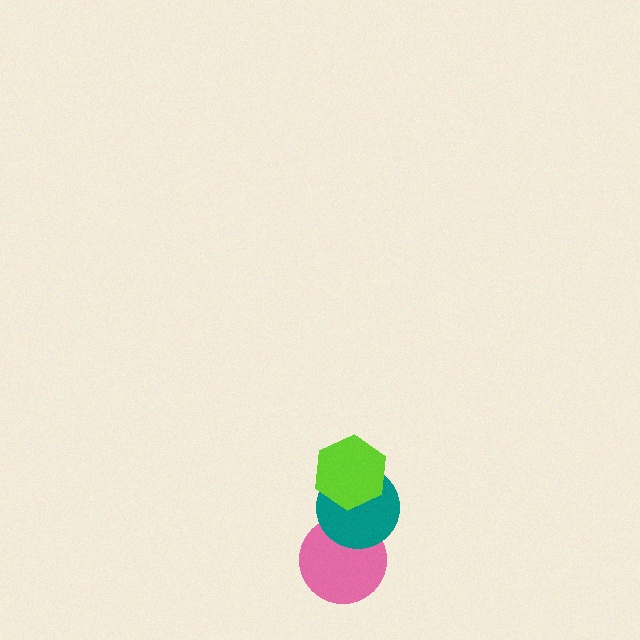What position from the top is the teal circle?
The teal circle is 2nd from the top.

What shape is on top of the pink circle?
The teal circle is on top of the pink circle.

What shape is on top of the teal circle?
The lime hexagon is on top of the teal circle.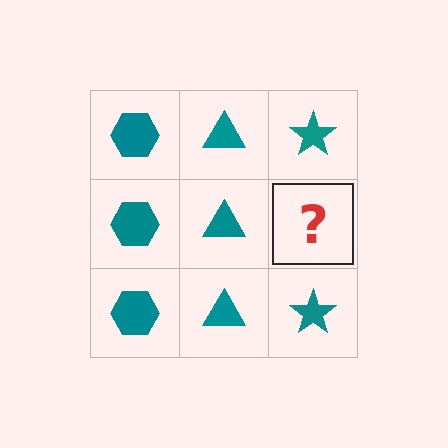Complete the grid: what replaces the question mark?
The question mark should be replaced with a teal star.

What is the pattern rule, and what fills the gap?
The rule is that each column has a consistent shape. The gap should be filled with a teal star.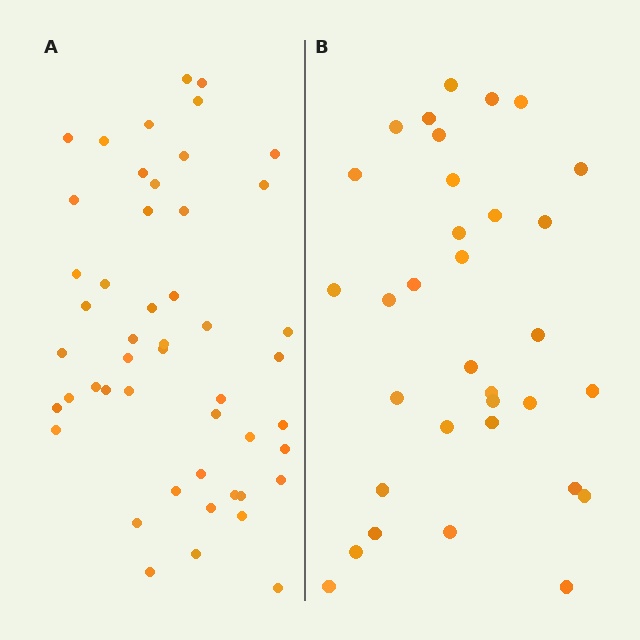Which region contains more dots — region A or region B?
Region A (the left region) has more dots.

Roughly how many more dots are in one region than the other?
Region A has approximately 15 more dots than region B.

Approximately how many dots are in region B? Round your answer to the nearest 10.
About 30 dots. (The exact count is 33, which rounds to 30.)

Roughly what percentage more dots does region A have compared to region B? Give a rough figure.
About 50% more.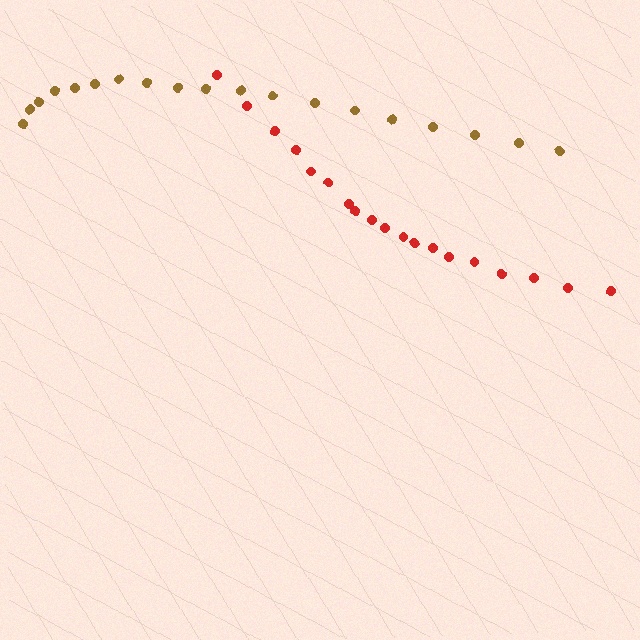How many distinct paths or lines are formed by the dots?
There are 2 distinct paths.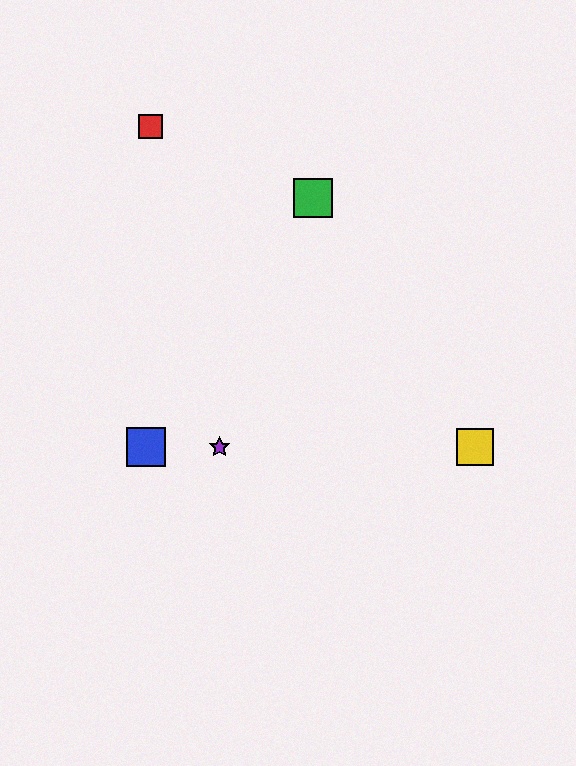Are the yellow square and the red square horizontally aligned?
No, the yellow square is at y≈447 and the red square is at y≈127.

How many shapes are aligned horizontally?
3 shapes (the blue square, the yellow square, the purple star) are aligned horizontally.